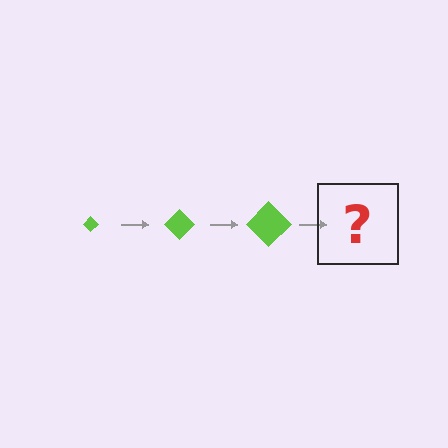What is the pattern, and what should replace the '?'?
The pattern is that the diamond gets progressively larger each step. The '?' should be a lime diamond, larger than the previous one.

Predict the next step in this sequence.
The next step is a lime diamond, larger than the previous one.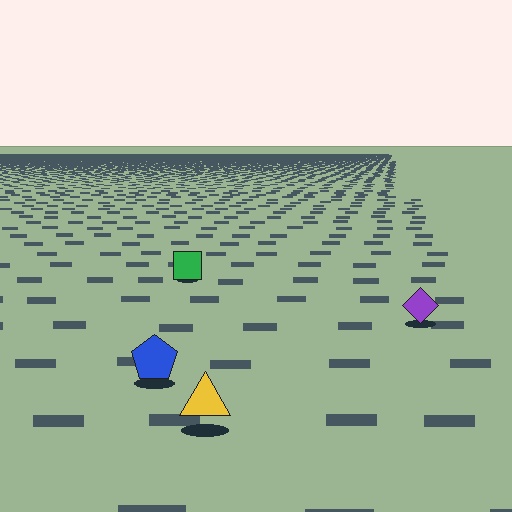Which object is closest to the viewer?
The yellow triangle is closest. The texture marks near it are larger and more spread out.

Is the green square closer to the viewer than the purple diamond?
No. The purple diamond is closer — you can tell from the texture gradient: the ground texture is coarser near it.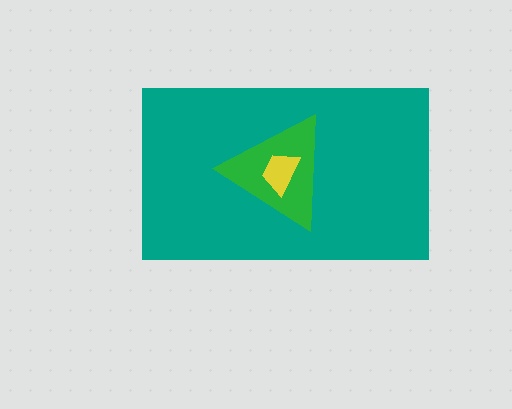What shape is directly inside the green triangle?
The yellow trapezoid.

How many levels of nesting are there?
3.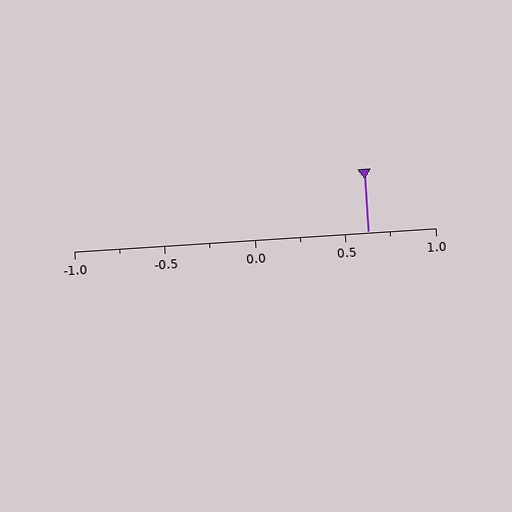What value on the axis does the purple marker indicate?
The marker indicates approximately 0.62.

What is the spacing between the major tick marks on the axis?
The major ticks are spaced 0.5 apart.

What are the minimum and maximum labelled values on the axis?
The axis runs from -1.0 to 1.0.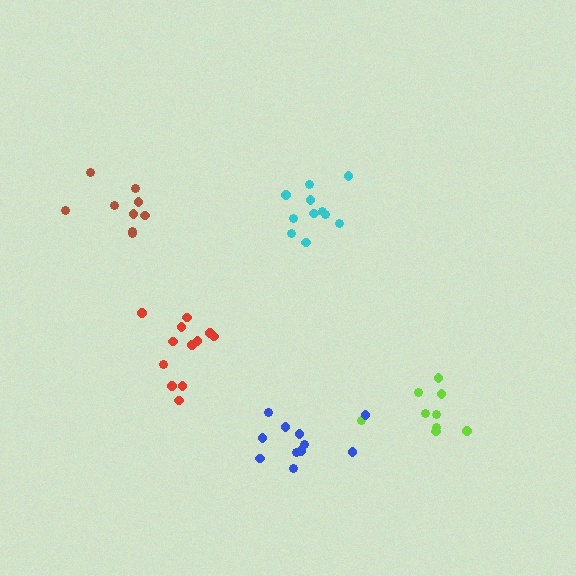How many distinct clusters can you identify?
There are 5 distinct clusters.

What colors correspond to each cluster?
The clusters are colored: cyan, brown, lime, blue, red.